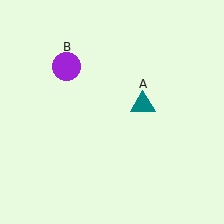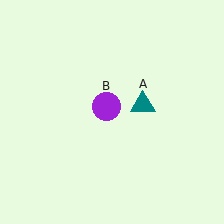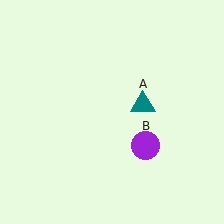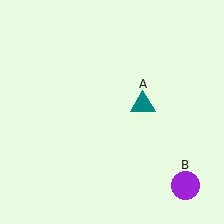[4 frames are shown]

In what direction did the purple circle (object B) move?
The purple circle (object B) moved down and to the right.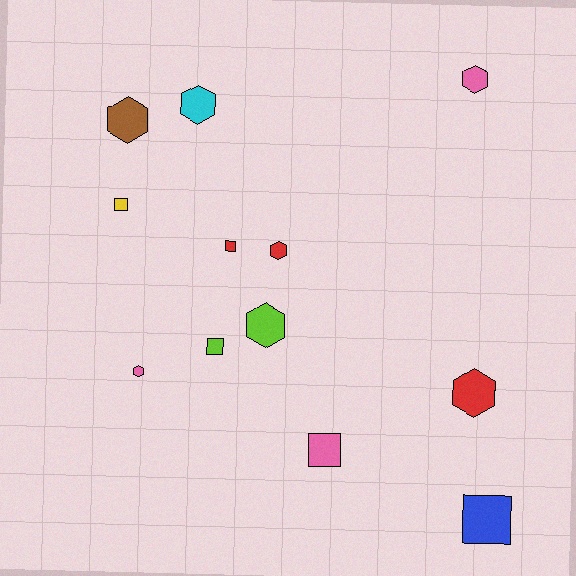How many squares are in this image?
There are 5 squares.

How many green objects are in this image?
There are no green objects.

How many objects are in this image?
There are 12 objects.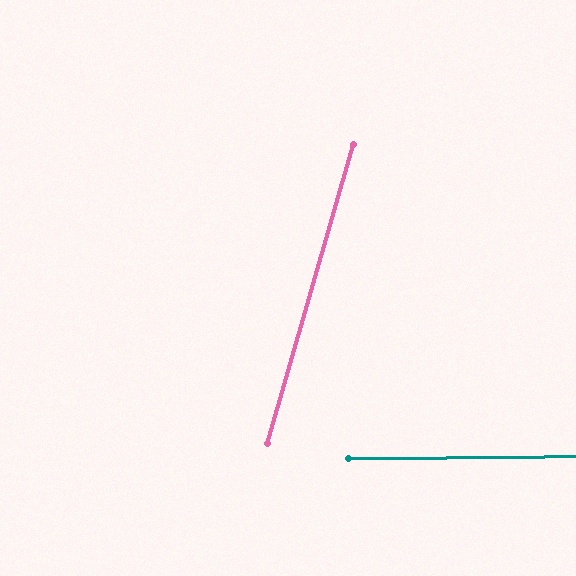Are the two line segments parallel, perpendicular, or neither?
Neither parallel nor perpendicular — they differ by about 73°.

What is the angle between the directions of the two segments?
Approximately 73 degrees.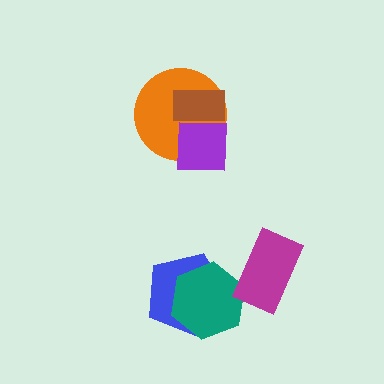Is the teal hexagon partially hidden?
Yes, it is partially covered by another shape.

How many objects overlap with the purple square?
2 objects overlap with the purple square.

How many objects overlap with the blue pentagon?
1 object overlaps with the blue pentagon.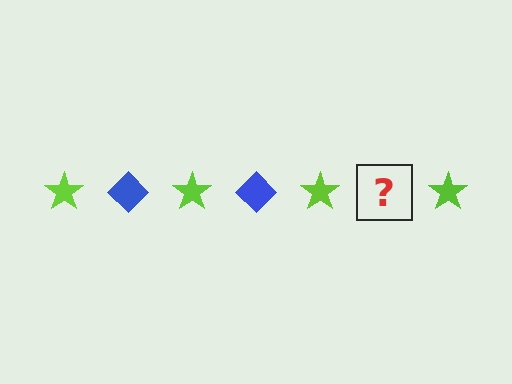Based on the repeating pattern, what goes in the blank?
The blank should be a blue diamond.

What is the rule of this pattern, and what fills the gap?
The rule is that the pattern alternates between lime star and blue diamond. The gap should be filled with a blue diamond.